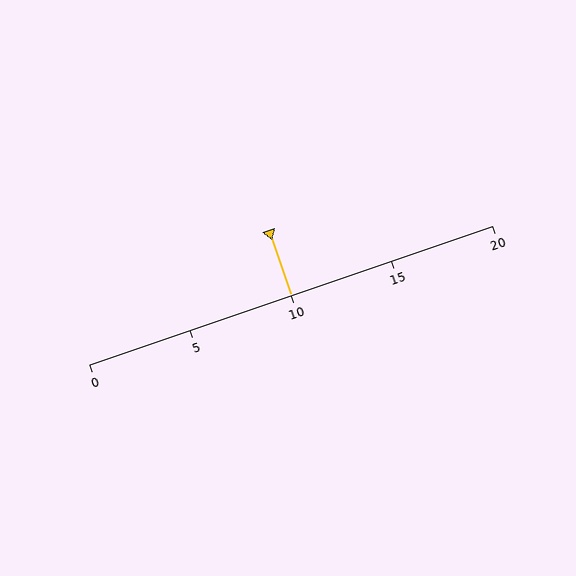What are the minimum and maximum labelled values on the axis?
The axis runs from 0 to 20.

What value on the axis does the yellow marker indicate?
The marker indicates approximately 10.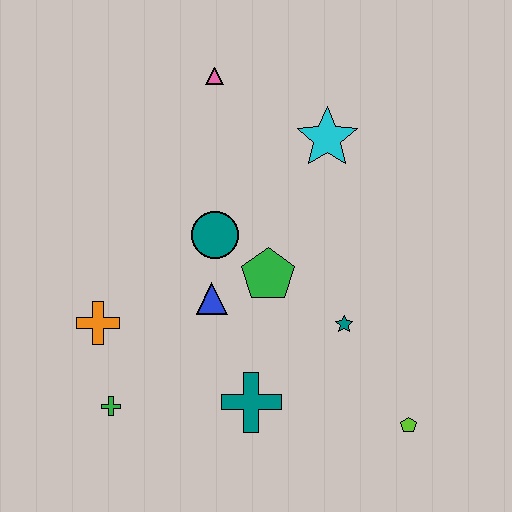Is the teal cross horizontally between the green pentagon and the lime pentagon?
No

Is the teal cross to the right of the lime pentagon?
No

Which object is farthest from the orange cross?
The lime pentagon is farthest from the orange cross.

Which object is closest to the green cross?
The orange cross is closest to the green cross.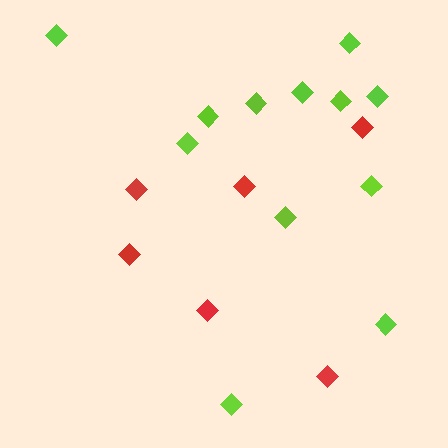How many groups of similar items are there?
There are 2 groups: one group of lime diamonds (12) and one group of red diamonds (6).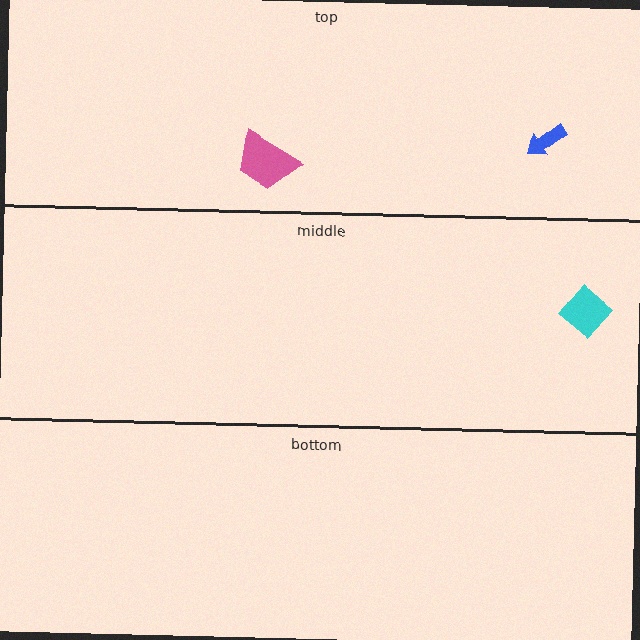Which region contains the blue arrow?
The top region.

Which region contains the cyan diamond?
The middle region.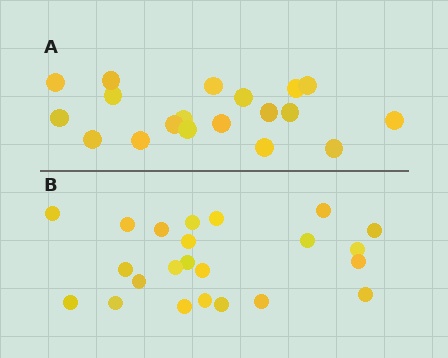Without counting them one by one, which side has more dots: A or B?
Region B (the bottom region) has more dots.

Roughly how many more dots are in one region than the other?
Region B has about 4 more dots than region A.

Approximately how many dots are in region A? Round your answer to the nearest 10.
About 20 dots. (The exact count is 19, which rounds to 20.)